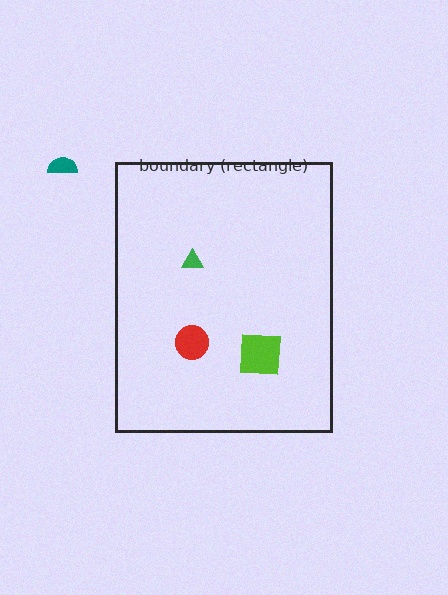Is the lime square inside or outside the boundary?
Inside.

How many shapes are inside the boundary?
3 inside, 1 outside.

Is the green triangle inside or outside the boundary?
Inside.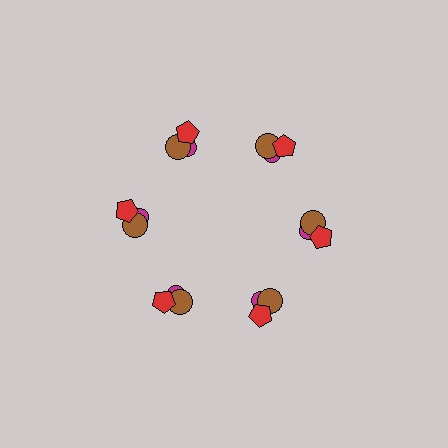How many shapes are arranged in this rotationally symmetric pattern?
There are 18 shapes, arranged in 6 groups of 3.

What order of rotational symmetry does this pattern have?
This pattern has 6-fold rotational symmetry.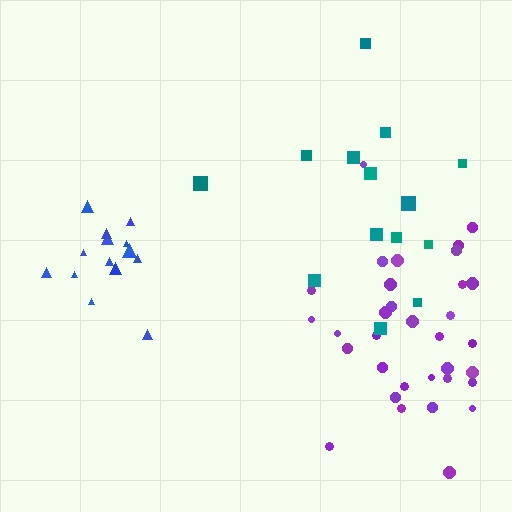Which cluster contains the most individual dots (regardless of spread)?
Purple (34).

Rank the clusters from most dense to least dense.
blue, purple, teal.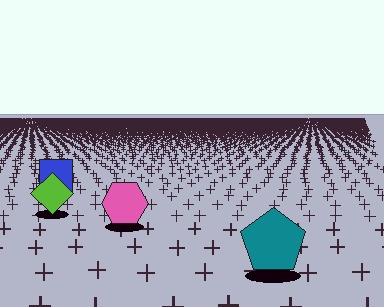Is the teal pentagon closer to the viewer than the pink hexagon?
Yes. The teal pentagon is closer — you can tell from the texture gradient: the ground texture is coarser near it.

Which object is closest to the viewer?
The teal pentagon is closest. The texture marks near it are larger and more spread out.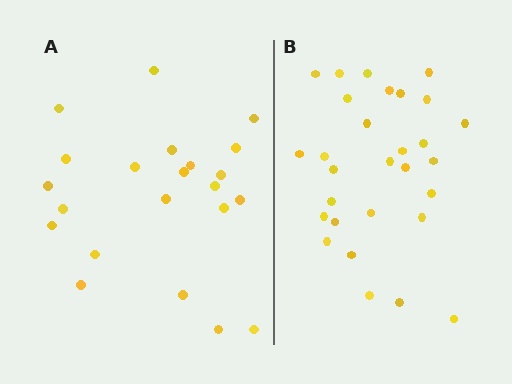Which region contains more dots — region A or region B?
Region B (the right region) has more dots.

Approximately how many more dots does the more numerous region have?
Region B has roughly 8 or so more dots than region A.